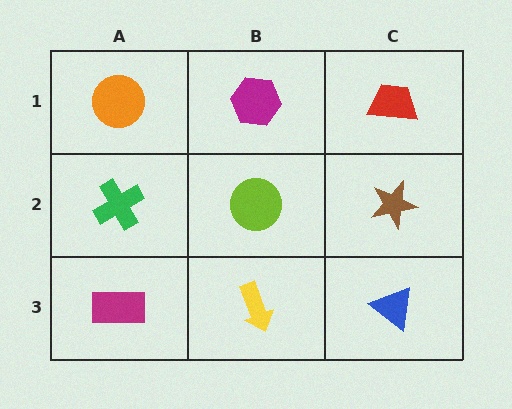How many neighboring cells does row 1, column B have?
3.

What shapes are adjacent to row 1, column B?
A lime circle (row 2, column B), an orange circle (row 1, column A), a red trapezoid (row 1, column C).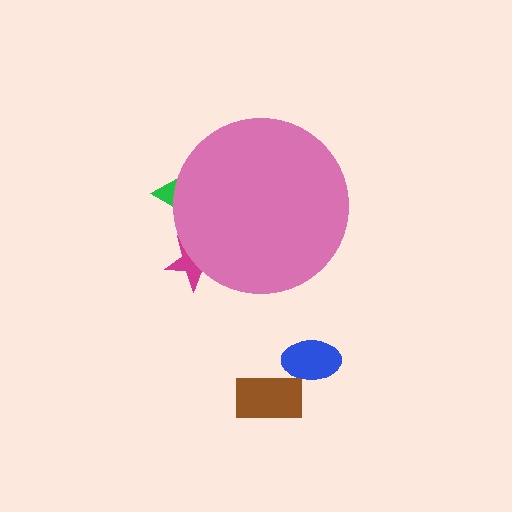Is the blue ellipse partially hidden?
No, the blue ellipse is fully visible.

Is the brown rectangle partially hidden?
No, the brown rectangle is fully visible.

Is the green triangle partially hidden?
Yes, the green triangle is partially hidden behind the pink circle.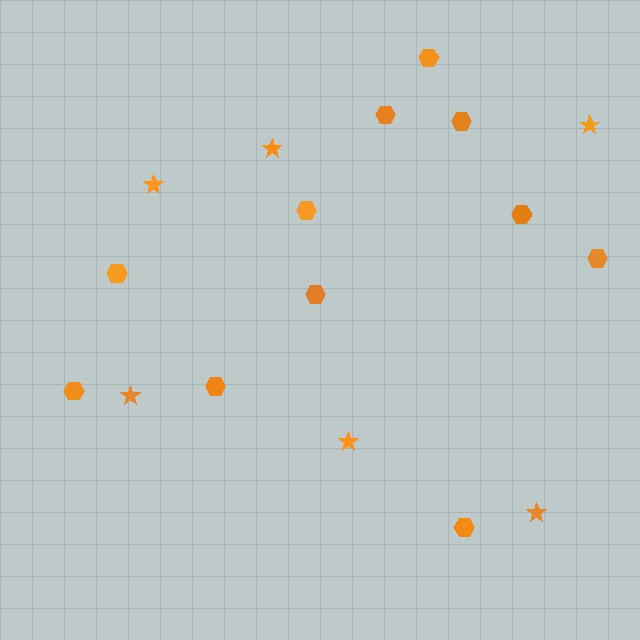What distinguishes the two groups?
There are 2 groups: one group of hexagons (11) and one group of stars (6).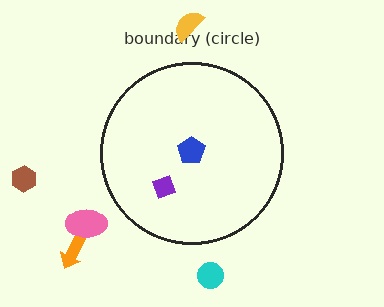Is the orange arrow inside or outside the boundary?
Outside.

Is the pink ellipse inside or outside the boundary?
Outside.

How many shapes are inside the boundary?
2 inside, 5 outside.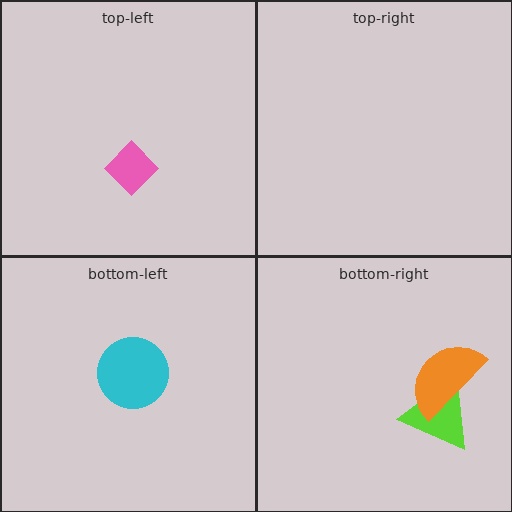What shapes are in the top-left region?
The pink diamond.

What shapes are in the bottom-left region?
The cyan circle.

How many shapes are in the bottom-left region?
1.